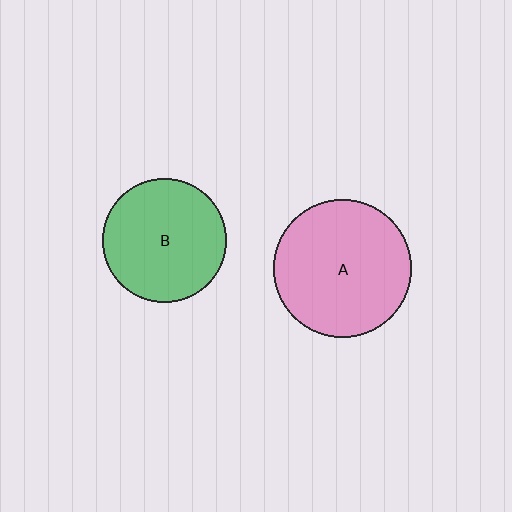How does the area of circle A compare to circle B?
Approximately 1.2 times.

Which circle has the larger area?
Circle A (pink).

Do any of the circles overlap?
No, none of the circles overlap.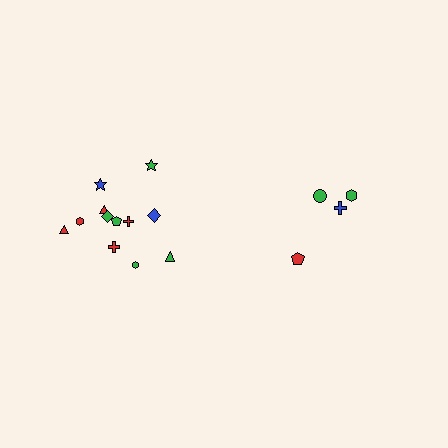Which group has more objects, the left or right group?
The left group.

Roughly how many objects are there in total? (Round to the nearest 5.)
Roughly 15 objects in total.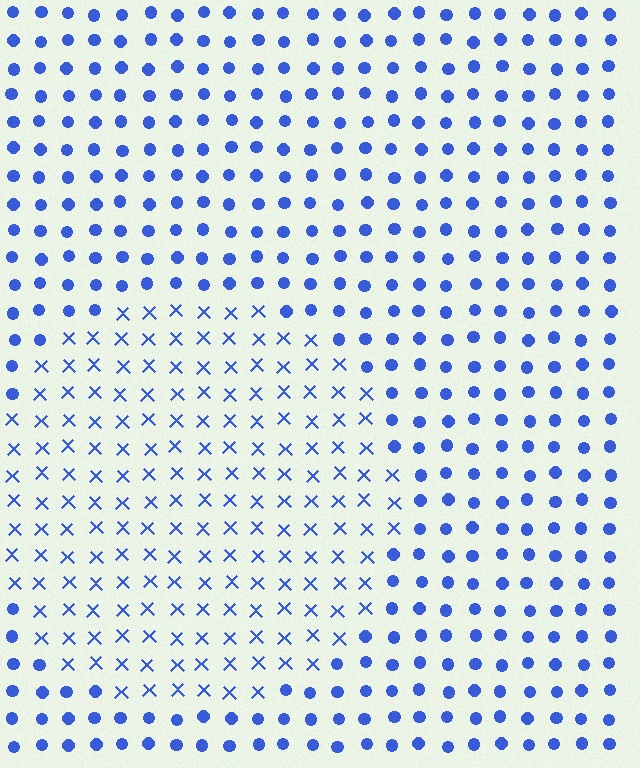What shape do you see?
I see a circle.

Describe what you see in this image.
The image is filled with small blue elements arranged in a uniform grid. A circle-shaped region contains X marks, while the surrounding area contains circles. The boundary is defined purely by the change in element shape.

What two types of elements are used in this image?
The image uses X marks inside the circle region and circles outside it.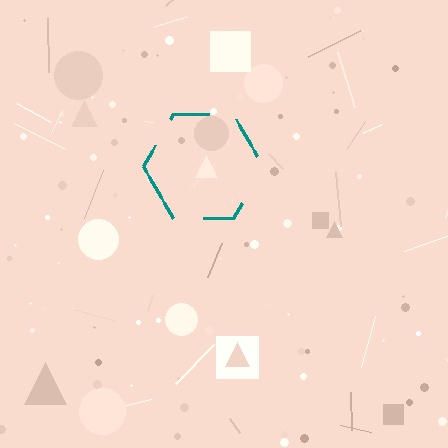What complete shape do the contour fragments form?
The contour fragments form a hexagon.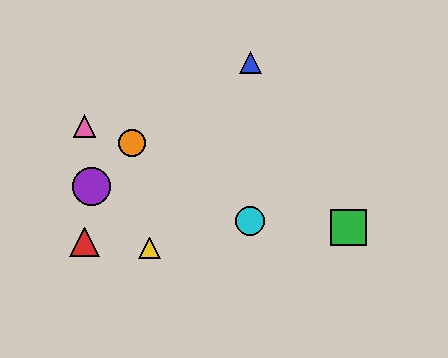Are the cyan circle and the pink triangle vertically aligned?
No, the cyan circle is at x≈250 and the pink triangle is at x≈84.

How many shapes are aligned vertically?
2 shapes (the blue triangle, the cyan circle) are aligned vertically.